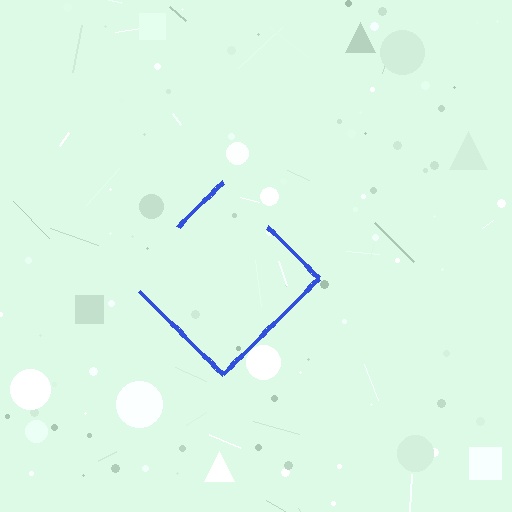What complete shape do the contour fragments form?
The contour fragments form a diamond.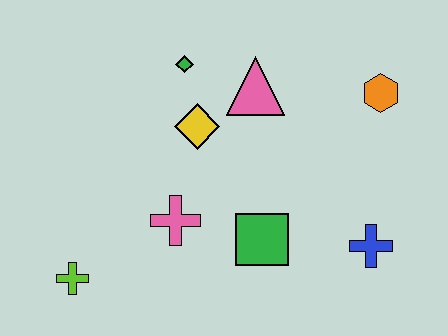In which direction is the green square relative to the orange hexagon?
The green square is below the orange hexagon.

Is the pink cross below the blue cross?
No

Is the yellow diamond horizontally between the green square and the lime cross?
Yes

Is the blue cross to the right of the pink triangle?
Yes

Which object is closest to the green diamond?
The yellow diamond is closest to the green diamond.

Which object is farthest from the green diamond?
The blue cross is farthest from the green diamond.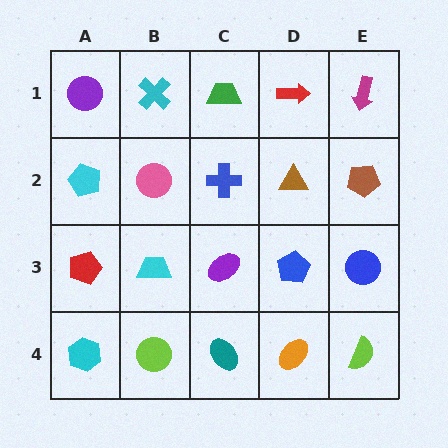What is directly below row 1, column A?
A cyan pentagon.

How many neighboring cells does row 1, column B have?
3.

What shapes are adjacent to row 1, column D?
A brown triangle (row 2, column D), a green trapezoid (row 1, column C), a magenta arrow (row 1, column E).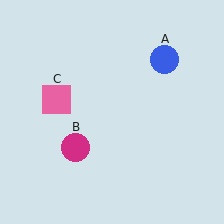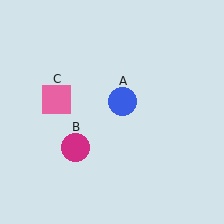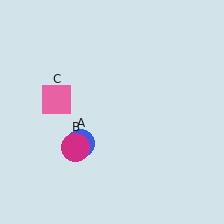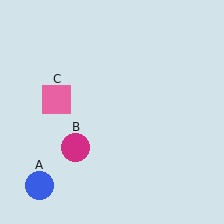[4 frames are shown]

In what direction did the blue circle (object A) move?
The blue circle (object A) moved down and to the left.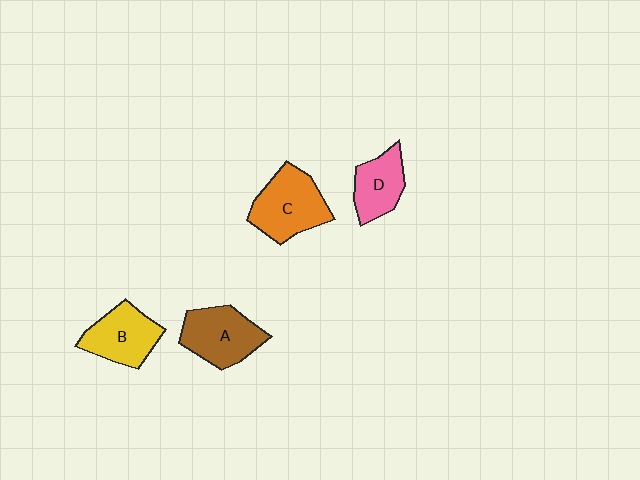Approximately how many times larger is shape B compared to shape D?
Approximately 1.2 times.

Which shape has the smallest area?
Shape D (pink).